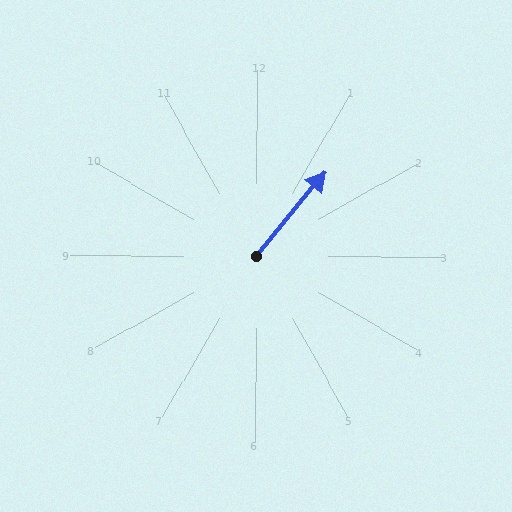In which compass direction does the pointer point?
Northeast.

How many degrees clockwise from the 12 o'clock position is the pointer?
Approximately 39 degrees.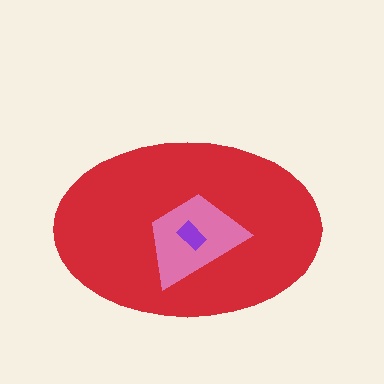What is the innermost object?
The purple rectangle.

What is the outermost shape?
The red ellipse.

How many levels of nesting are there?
3.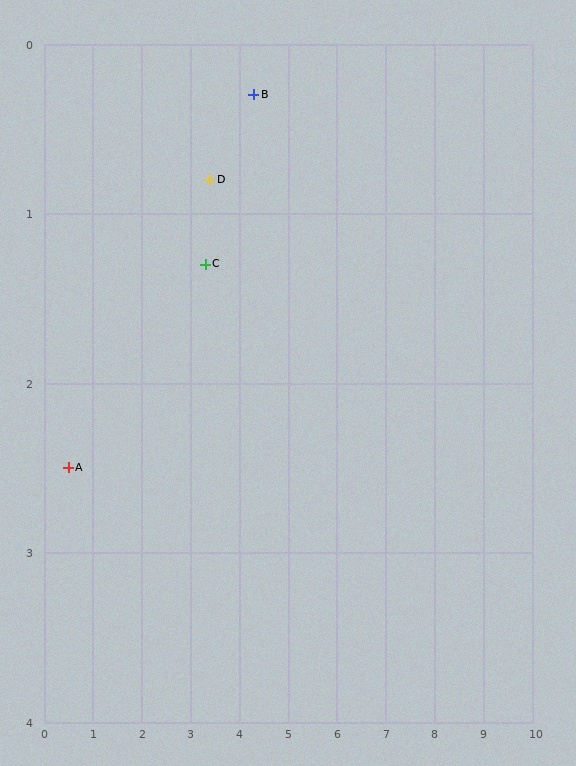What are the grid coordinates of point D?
Point D is at approximately (3.4, 0.8).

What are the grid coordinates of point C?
Point C is at approximately (3.3, 1.3).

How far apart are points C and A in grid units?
Points C and A are about 3.0 grid units apart.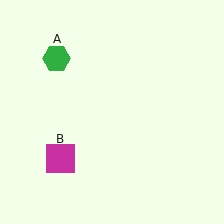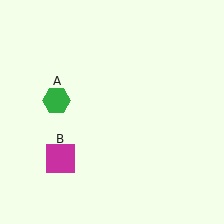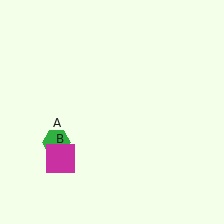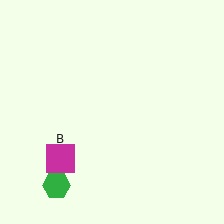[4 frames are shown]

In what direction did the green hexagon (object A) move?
The green hexagon (object A) moved down.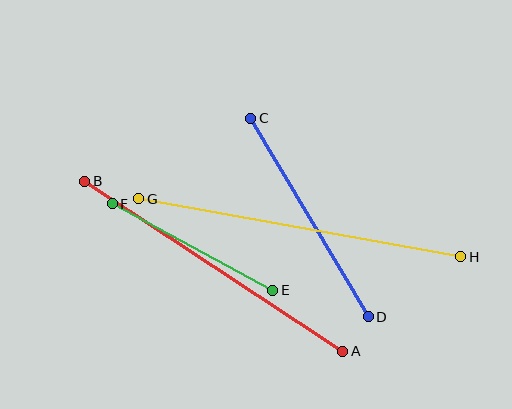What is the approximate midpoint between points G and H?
The midpoint is at approximately (300, 228) pixels.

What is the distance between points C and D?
The distance is approximately 230 pixels.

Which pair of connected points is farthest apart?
Points G and H are farthest apart.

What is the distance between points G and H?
The distance is approximately 327 pixels.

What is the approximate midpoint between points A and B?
The midpoint is at approximately (214, 266) pixels.